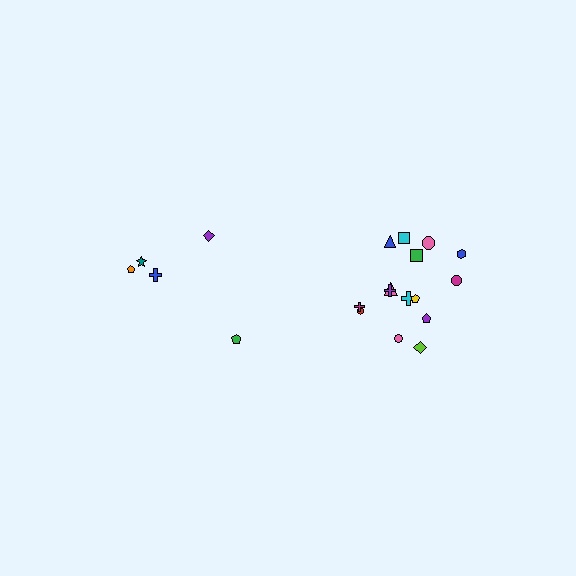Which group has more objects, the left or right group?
The right group.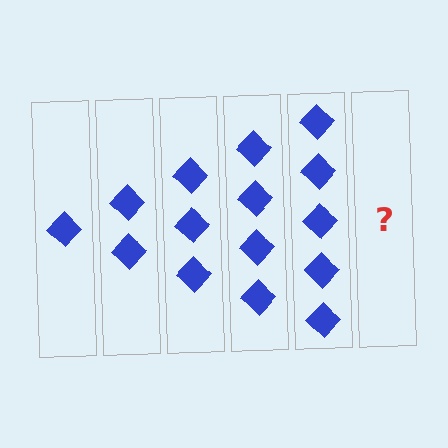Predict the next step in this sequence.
The next step is 6 diamonds.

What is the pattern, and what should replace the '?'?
The pattern is that each step adds one more diamond. The '?' should be 6 diamonds.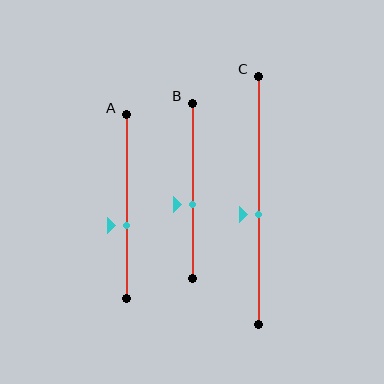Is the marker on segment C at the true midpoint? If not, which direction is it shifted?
No, the marker on segment C is shifted downward by about 6% of the segment length.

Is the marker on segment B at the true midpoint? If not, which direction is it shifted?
No, the marker on segment B is shifted downward by about 7% of the segment length.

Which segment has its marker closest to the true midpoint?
Segment C has its marker closest to the true midpoint.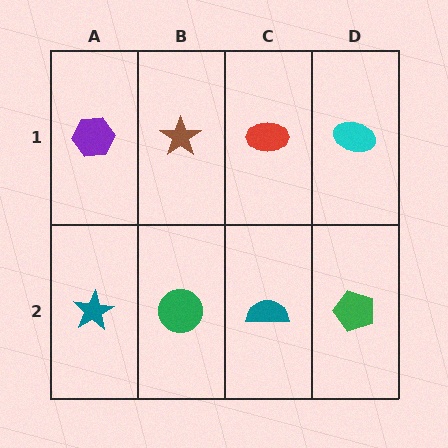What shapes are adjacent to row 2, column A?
A purple hexagon (row 1, column A), a green circle (row 2, column B).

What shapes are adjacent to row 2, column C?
A red ellipse (row 1, column C), a green circle (row 2, column B), a green pentagon (row 2, column D).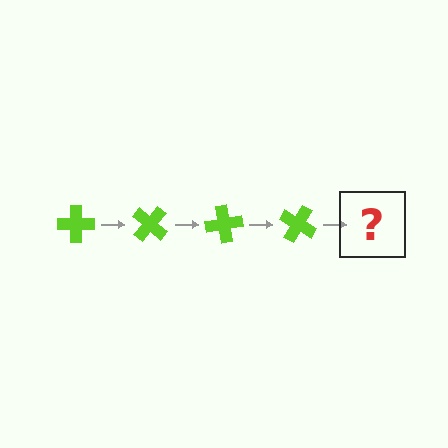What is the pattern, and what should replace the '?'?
The pattern is that the cross rotates 40 degrees each step. The '?' should be a lime cross rotated 160 degrees.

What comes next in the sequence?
The next element should be a lime cross rotated 160 degrees.